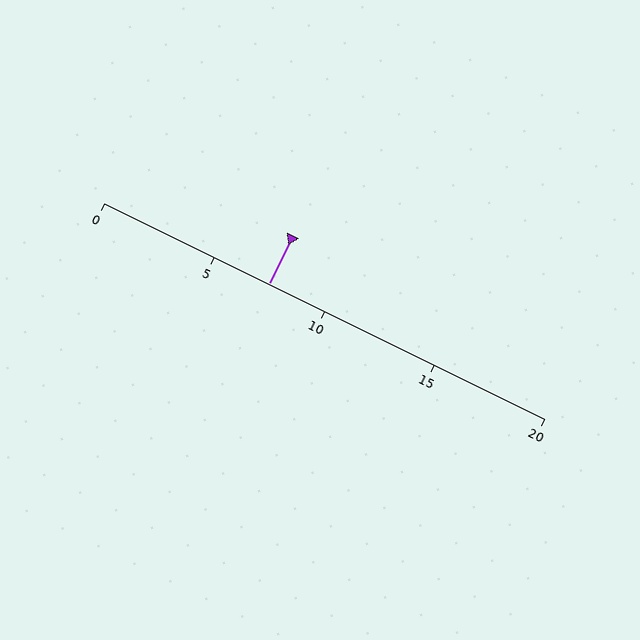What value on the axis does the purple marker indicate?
The marker indicates approximately 7.5.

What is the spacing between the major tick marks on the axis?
The major ticks are spaced 5 apart.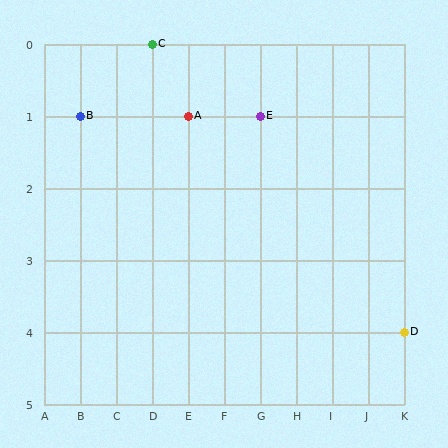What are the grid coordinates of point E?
Point E is at grid coordinates (G, 1).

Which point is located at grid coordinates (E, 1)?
Point A is at (E, 1).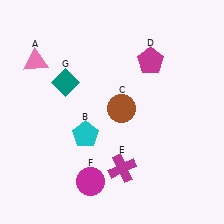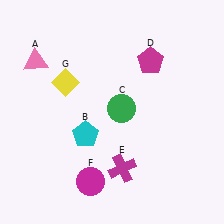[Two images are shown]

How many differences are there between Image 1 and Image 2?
There are 2 differences between the two images.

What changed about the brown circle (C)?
In Image 1, C is brown. In Image 2, it changed to green.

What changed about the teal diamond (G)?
In Image 1, G is teal. In Image 2, it changed to yellow.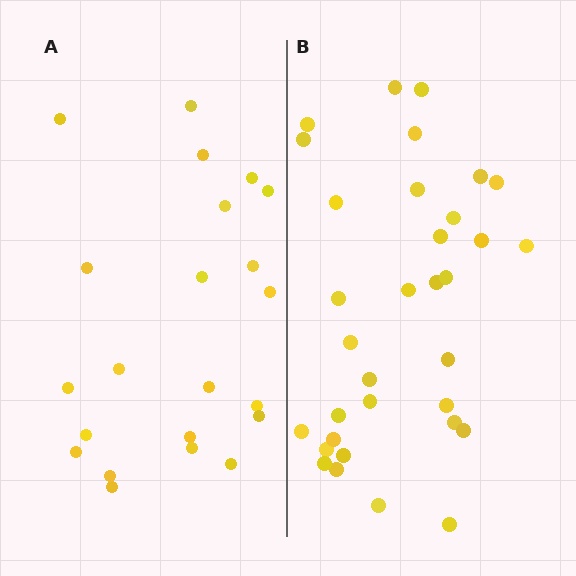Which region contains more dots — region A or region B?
Region B (the right region) has more dots.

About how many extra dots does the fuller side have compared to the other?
Region B has roughly 12 or so more dots than region A.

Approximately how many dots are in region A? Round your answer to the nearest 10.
About 20 dots. (The exact count is 22, which rounds to 20.)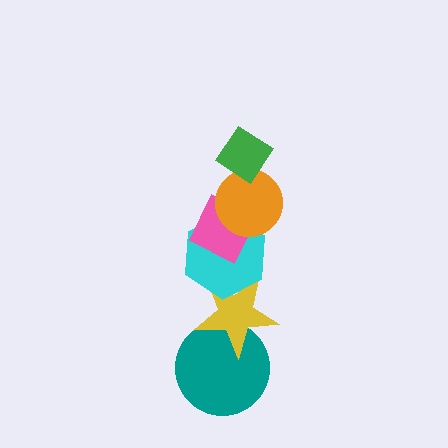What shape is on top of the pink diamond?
The orange circle is on top of the pink diamond.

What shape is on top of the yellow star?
The cyan hexagon is on top of the yellow star.